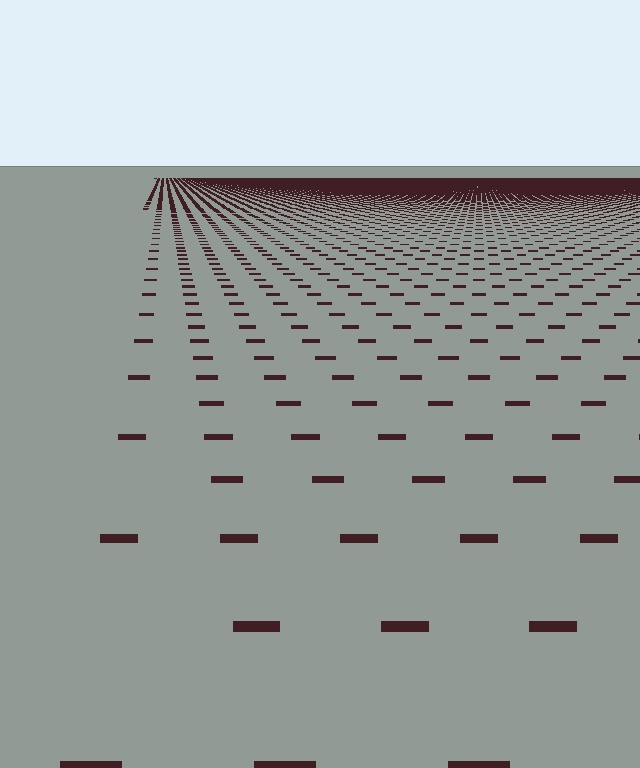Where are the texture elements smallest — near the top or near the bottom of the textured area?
Near the top.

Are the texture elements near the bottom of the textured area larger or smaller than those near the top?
Larger. Near the bottom, elements are closer to the viewer and appear at a bigger on-screen size.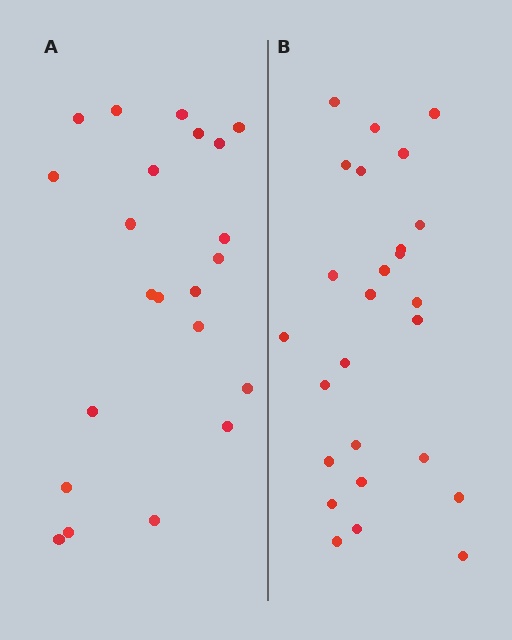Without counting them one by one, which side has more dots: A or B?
Region B (the right region) has more dots.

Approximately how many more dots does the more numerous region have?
Region B has about 4 more dots than region A.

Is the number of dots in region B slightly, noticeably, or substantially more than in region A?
Region B has only slightly more — the two regions are fairly close. The ratio is roughly 1.2 to 1.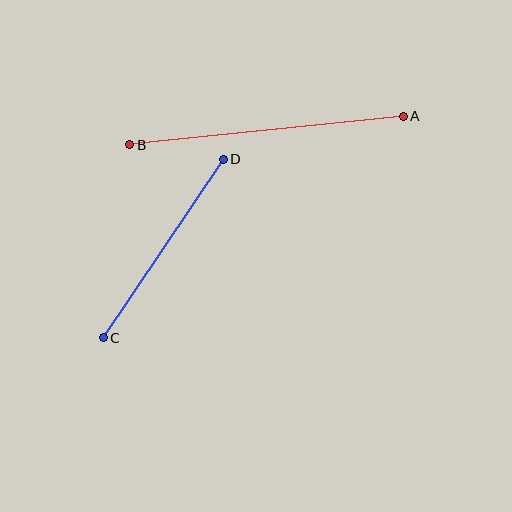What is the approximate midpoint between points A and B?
The midpoint is at approximately (267, 131) pixels.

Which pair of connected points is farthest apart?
Points A and B are farthest apart.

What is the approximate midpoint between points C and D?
The midpoint is at approximately (163, 248) pixels.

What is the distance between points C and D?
The distance is approximately 215 pixels.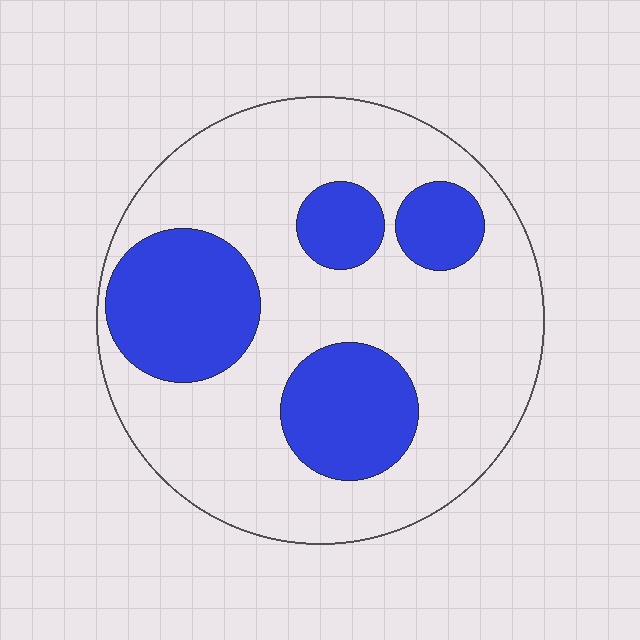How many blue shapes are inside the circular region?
4.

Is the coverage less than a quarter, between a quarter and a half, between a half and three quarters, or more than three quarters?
Between a quarter and a half.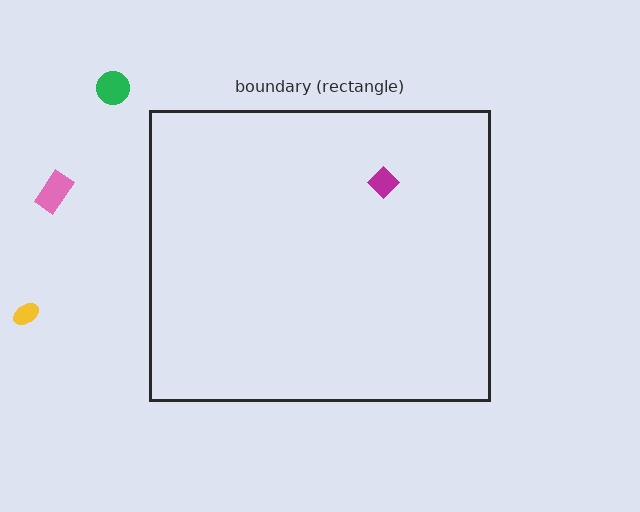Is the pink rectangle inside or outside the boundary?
Outside.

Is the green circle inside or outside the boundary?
Outside.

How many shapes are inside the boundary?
1 inside, 3 outside.